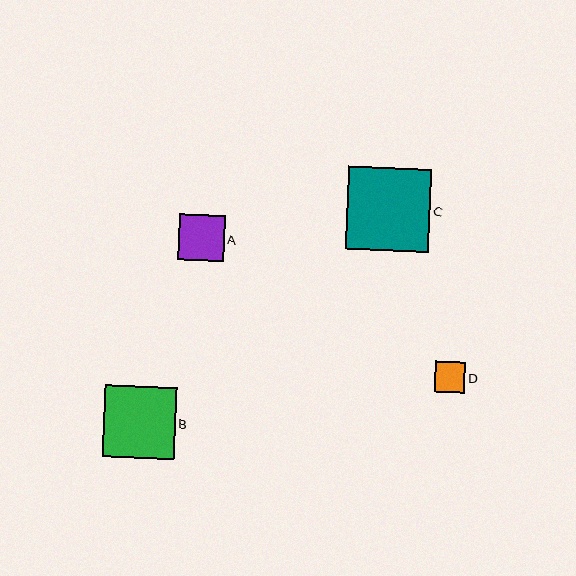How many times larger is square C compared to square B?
Square C is approximately 1.2 times the size of square B.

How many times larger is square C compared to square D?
Square C is approximately 2.7 times the size of square D.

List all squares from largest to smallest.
From largest to smallest: C, B, A, D.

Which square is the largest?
Square C is the largest with a size of approximately 83 pixels.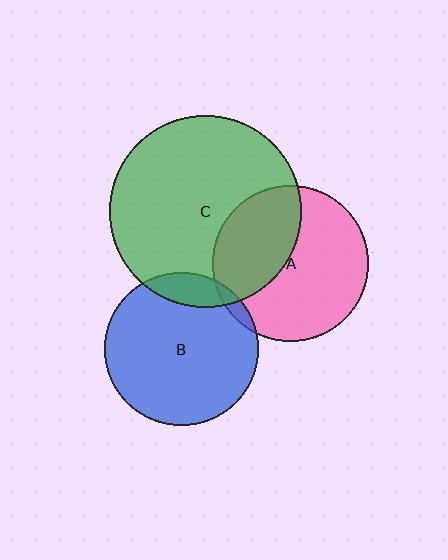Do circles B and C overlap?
Yes.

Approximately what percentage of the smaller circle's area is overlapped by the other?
Approximately 10%.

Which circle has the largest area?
Circle C (green).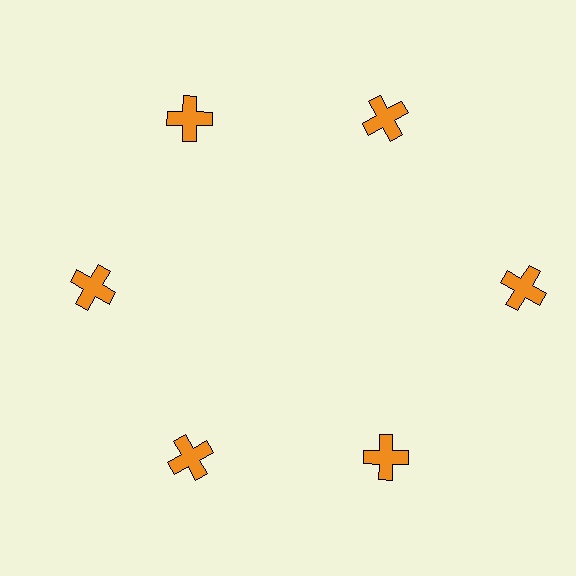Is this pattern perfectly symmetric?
No. The 6 orange crosses are arranged in a ring, but one element near the 3 o'clock position is pushed outward from the center, breaking the 6-fold rotational symmetry.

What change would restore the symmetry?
The symmetry would be restored by moving it inward, back onto the ring so that all 6 crosses sit at equal angles and equal distance from the center.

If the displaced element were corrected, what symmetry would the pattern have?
It would have 6-fold rotational symmetry — the pattern would map onto itself every 60 degrees.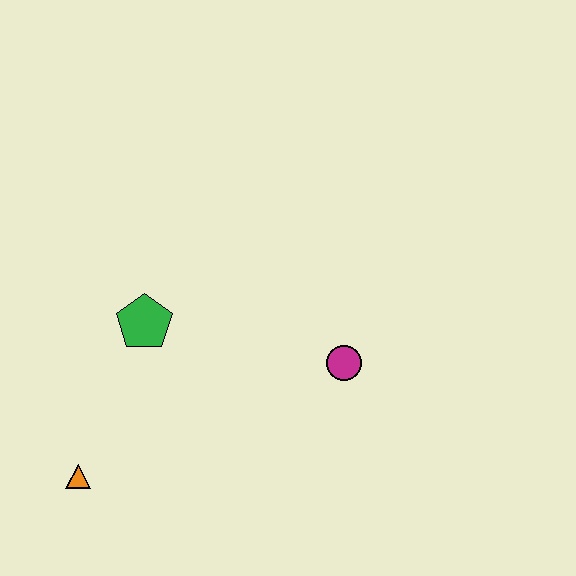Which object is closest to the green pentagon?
The orange triangle is closest to the green pentagon.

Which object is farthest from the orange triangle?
The magenta circle is farthest from the orange triangle.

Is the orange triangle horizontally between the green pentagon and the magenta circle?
No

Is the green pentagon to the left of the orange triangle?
No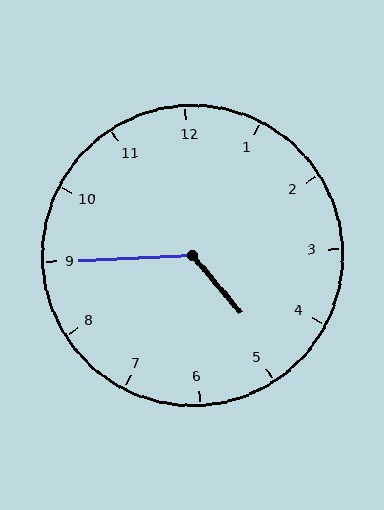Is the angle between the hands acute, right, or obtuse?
It is obtuse.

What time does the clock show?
4:45.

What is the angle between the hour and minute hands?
Approximately 128 degrees.